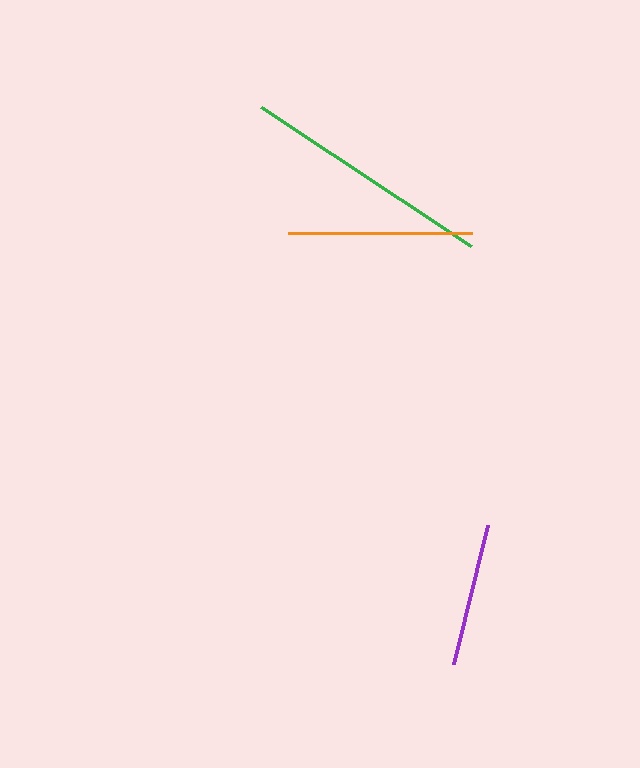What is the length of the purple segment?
The purple segment is approximately 143 pixels long.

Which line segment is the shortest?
The purple line is the shortest at approximately 143 pixels.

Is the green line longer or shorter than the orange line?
The green line is longer than the orange line.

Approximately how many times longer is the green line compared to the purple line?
The green line is approximately 1.8 times the length of the purple line.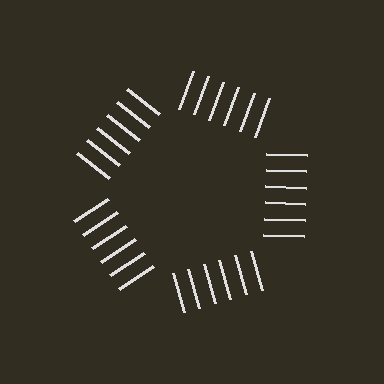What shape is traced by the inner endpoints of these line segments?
An illusory pentagon — the line segments terminate on its edges but no continuous stroke is drawn.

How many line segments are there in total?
30 — 6 along each of the 5 edges.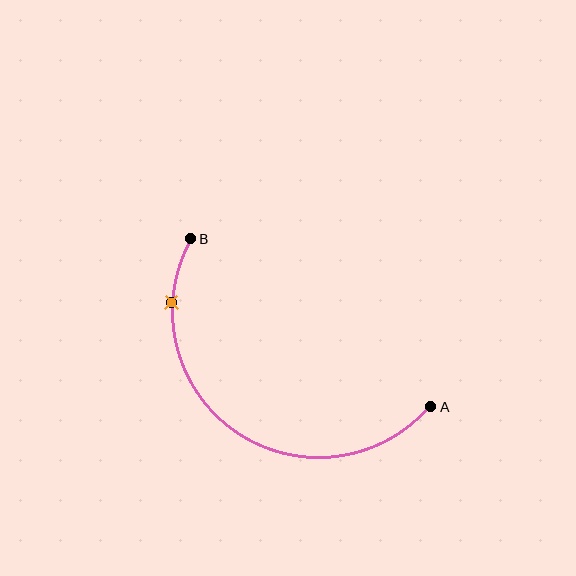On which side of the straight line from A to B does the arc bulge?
The arc bulges below and to the left of the straight line connecting A and B.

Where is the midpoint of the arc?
The arc midpoint is the point on the curve farthest from the straight line joining A and B. It sits below and to the left of that line.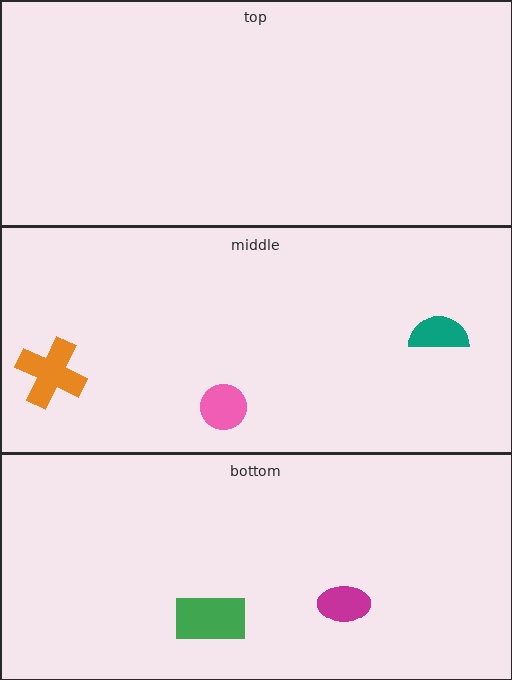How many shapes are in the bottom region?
2.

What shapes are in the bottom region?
The magenta ellipse, the green rectangle.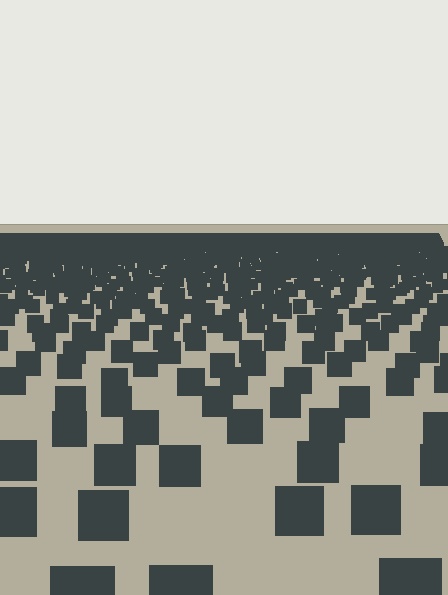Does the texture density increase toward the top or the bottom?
Density increases toward the top.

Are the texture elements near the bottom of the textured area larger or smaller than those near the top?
Larger. Near the bottom, elements are closer to the viewer and appear at a bigger on-screen size.